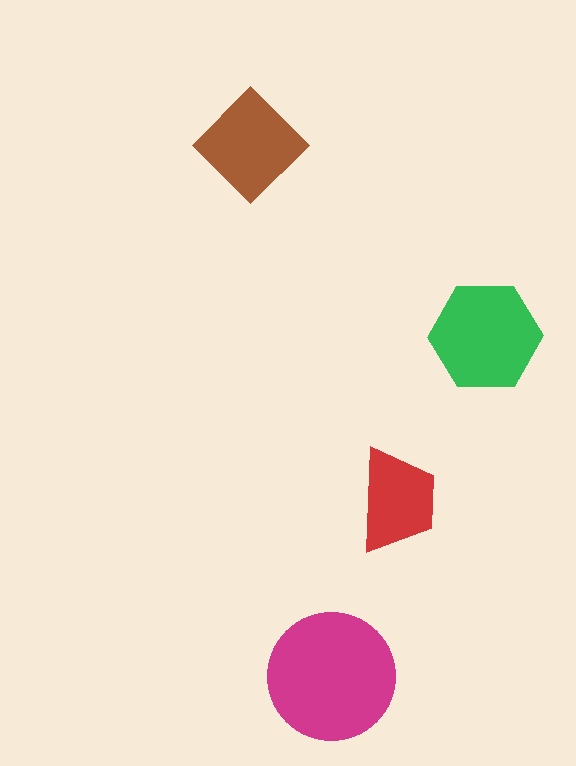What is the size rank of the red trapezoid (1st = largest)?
4th.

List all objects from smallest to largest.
The red trapezoid, the brown diamond, the green hexagon, the magenta circle.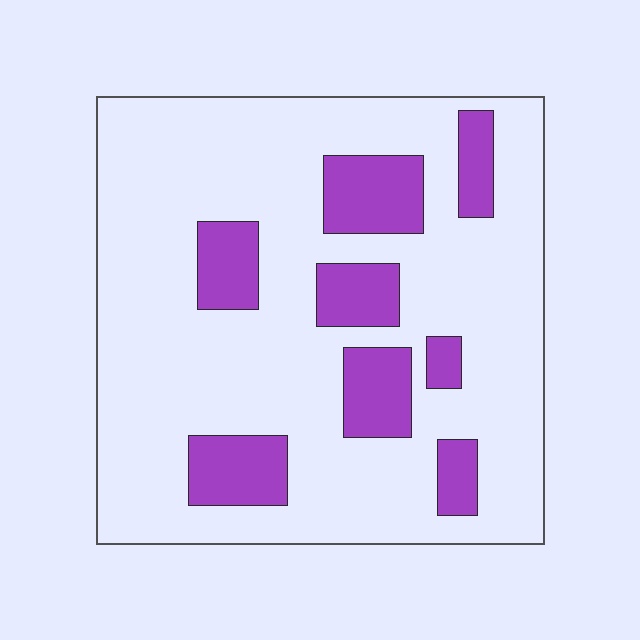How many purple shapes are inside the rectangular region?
8.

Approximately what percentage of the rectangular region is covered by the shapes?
Approximately 20%.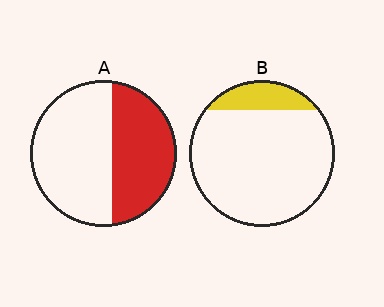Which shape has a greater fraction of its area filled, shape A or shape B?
Shape A.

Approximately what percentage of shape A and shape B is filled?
A is approximately 45% and B is approximately 15%.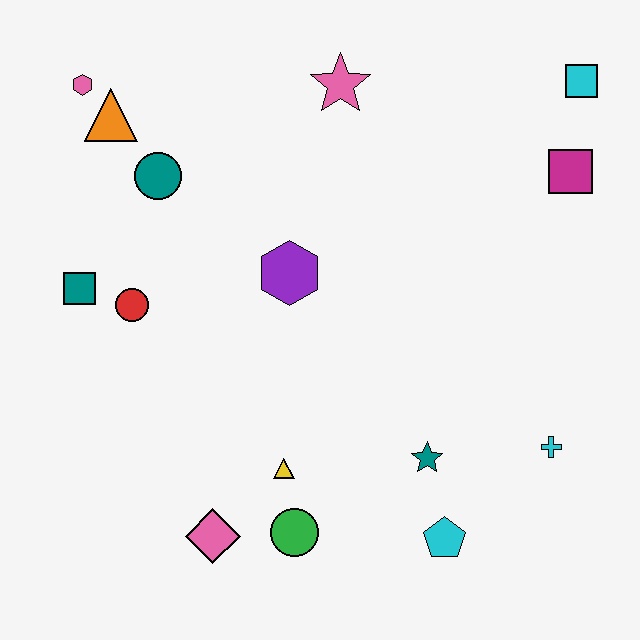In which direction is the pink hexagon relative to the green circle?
The pink hexagon is above the green circle.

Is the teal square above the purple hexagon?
No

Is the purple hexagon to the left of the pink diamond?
No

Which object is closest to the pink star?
The purple hexagon is closest to the pink star.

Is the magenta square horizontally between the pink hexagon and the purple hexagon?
No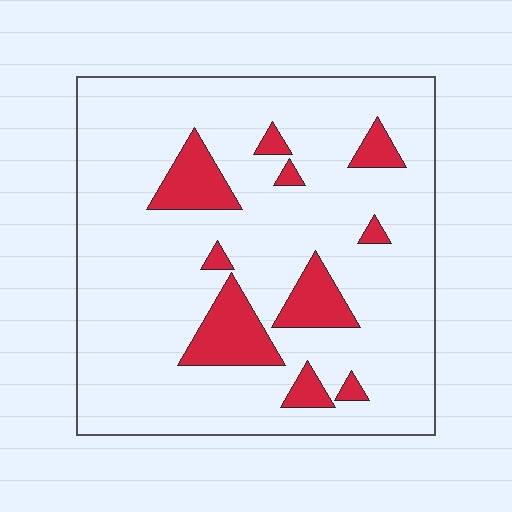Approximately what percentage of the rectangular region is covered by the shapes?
Approximately 15%.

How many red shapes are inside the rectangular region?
10.